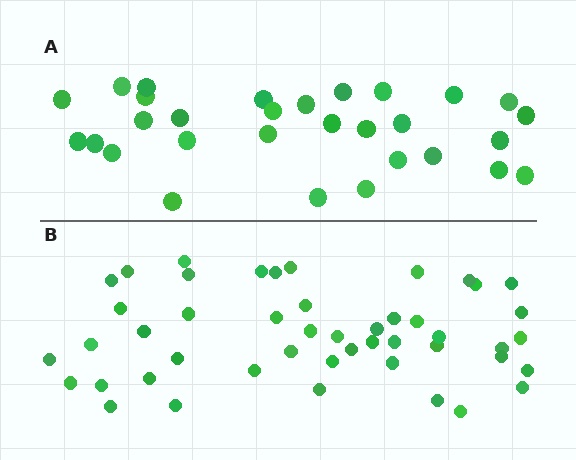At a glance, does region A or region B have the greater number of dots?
Region B (the bottom region) has more dots.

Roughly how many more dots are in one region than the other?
Region B has approximately 15 more dots than region A.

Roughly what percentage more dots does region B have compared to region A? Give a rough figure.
About 55% more.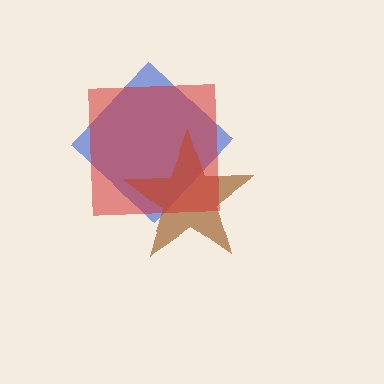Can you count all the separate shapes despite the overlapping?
Yes, there are 3 separate shapes.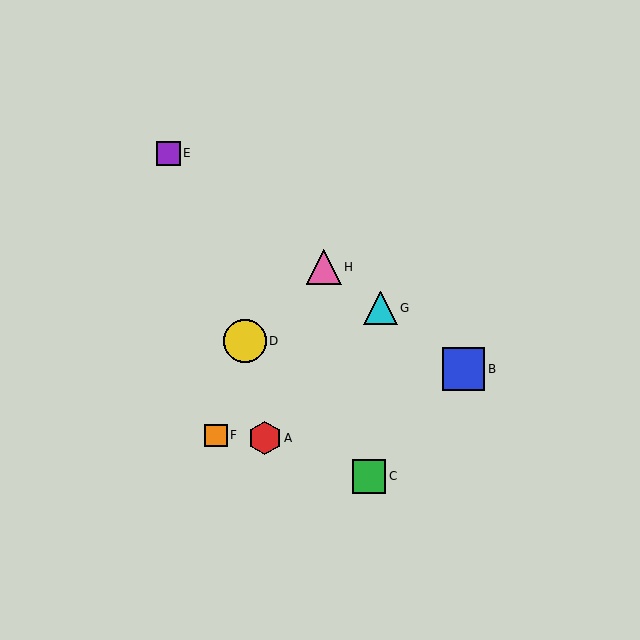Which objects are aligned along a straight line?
Objects B, E, G, H are aligned along a straight line.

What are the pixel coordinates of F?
Object F is at (216, 435).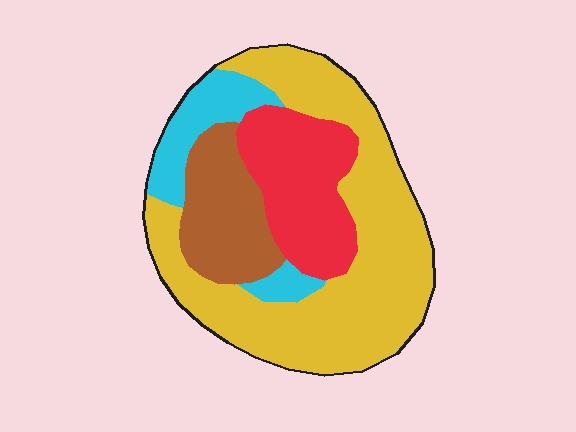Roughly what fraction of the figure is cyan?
Cyan takes up about one eighth (1/8) of the figure.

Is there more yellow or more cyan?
Yellow.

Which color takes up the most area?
Yellow, at roughly 50%.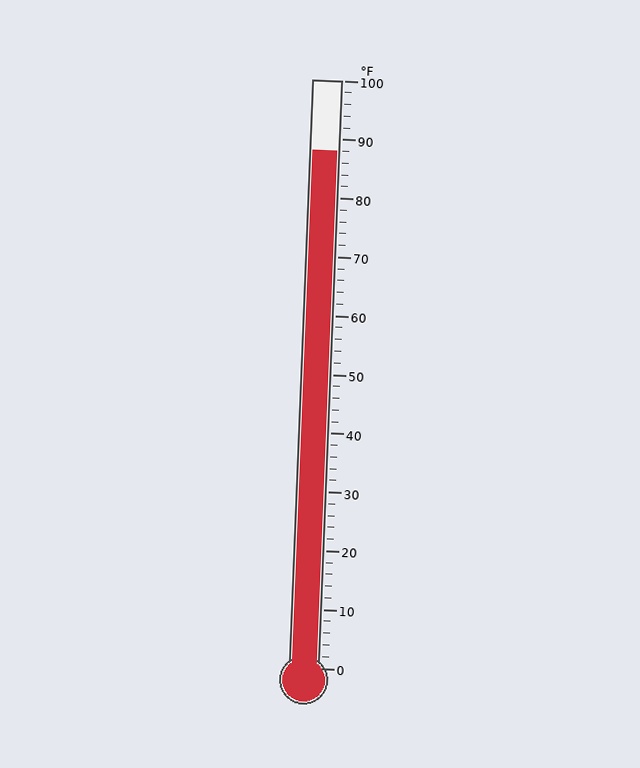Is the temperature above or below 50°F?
The temperature is above 50°F.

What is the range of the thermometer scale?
The thermometer scale ranges from 0°F to 100°F.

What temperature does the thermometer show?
The thermometer shows approximately 88°F.